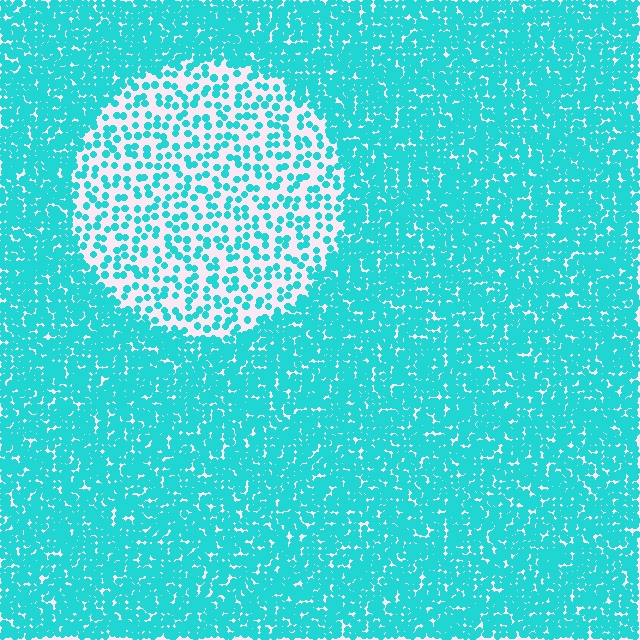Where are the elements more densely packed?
The elements are more densely packed outside the circle boundary.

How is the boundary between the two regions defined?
The boundary is defined by a change in element density (approximately 2.8x ratio). All elements are the same color, size, and shape.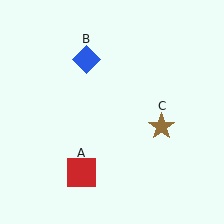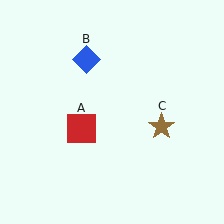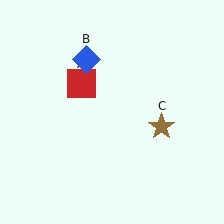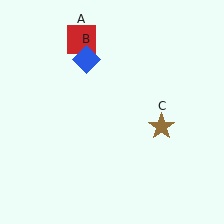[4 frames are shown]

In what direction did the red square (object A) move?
The red square (object A) moved up.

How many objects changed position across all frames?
1 object changed position: red square (object A).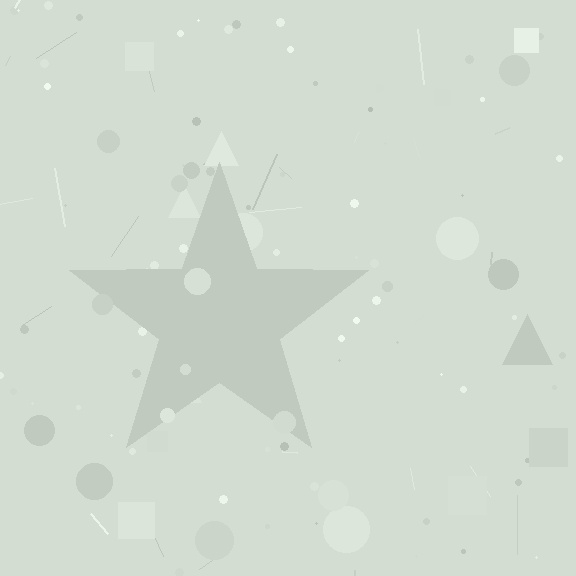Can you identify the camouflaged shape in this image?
The camouflaged shape is a star.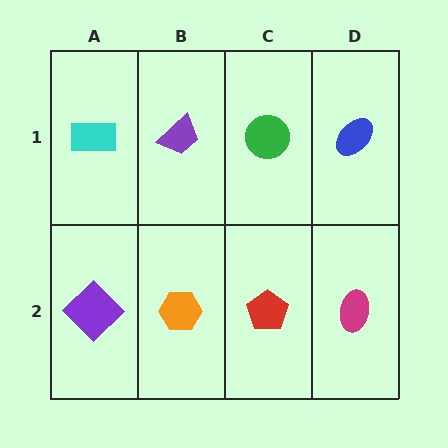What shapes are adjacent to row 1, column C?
A red pentagon (row 2, column C), a purple trapezoid (row 1, column B), a blue ellipse (row 1, column D).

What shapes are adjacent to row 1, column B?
An orange hexagon (row 2, column B), a cyan rectangle (row 1, column A), a green circle (row 1, column C).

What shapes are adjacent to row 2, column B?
A purple trapezoid (row 1, column B), a purple diamond (row 2, column A), a red pentagon (row 2, column C).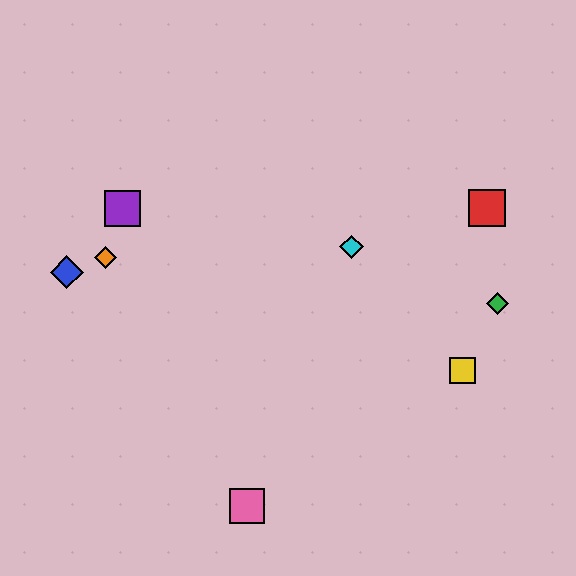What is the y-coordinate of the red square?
The red square is at y≈208.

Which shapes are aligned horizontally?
The red square, the purple square are aligned horizontally.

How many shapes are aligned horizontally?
2 shapes (the red square, the purple square) are aligned horizontally.